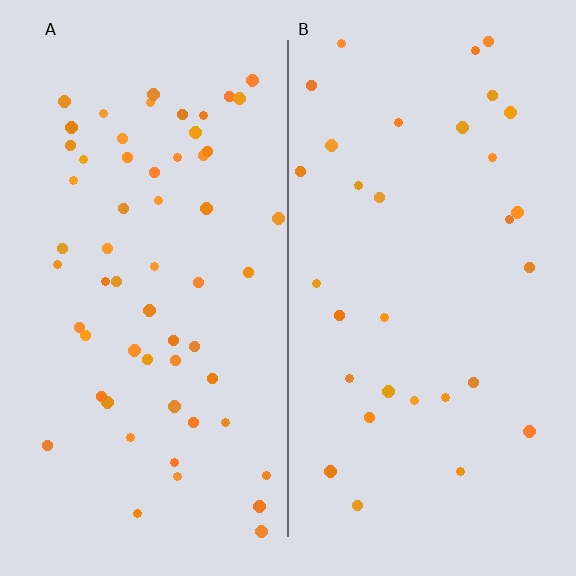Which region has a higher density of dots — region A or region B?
A (the left).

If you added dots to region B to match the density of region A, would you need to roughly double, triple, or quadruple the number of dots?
Approximately double.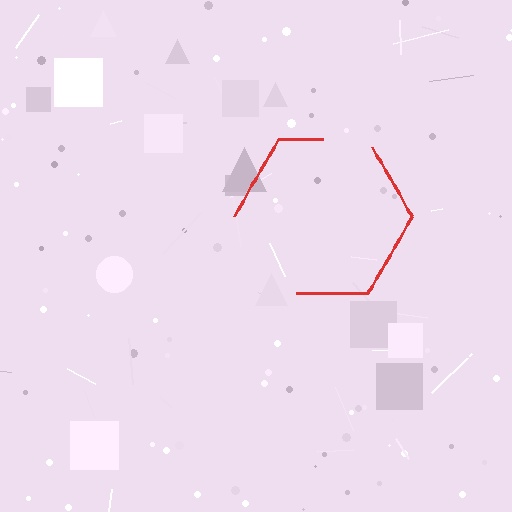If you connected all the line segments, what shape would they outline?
They would outline a hexagon.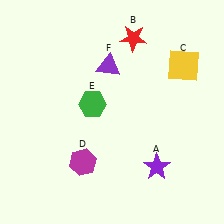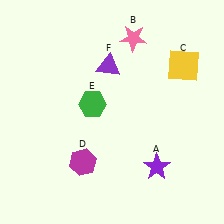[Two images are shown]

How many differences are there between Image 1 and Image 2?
There is 1 difference between the two images.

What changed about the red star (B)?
In Image 1, B is red. In Image 2, it changed to pink.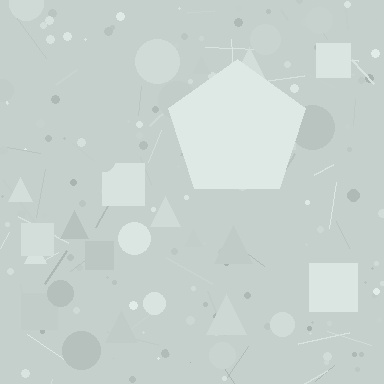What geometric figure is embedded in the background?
A pentagon is embedded in the background.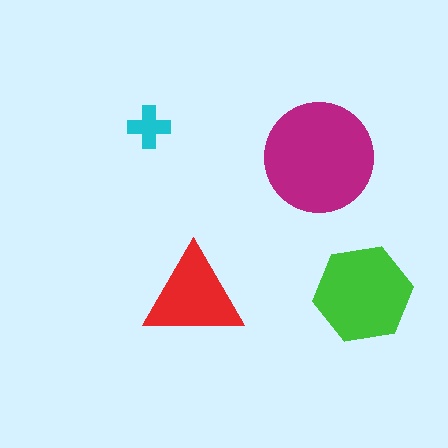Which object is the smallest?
The cyan cross.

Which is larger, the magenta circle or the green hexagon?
The magenta circle.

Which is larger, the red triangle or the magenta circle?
The magenta circle.